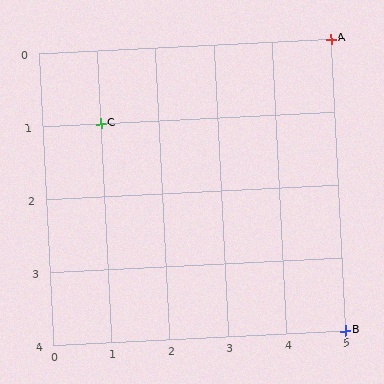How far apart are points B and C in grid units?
Points B and C are 4 columns and 3 rows apart (about 5.0 grid units diagonally).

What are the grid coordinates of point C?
Point C is at grid coordinates (1, 1).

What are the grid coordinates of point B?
Point B is at grid coordinates (5, 4).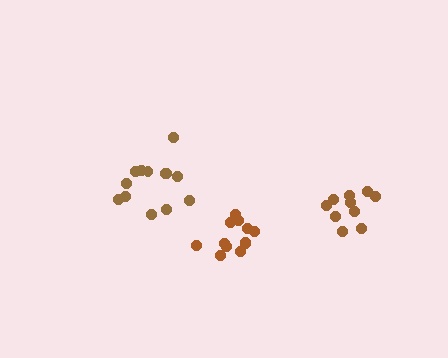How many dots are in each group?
Group 1: 10 dots, Group 2: 13 dots, Group 3: 12 dots (35 total).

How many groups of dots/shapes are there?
There are 3 groups.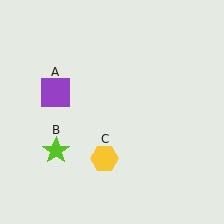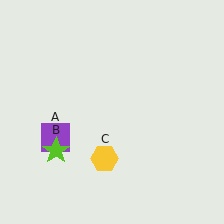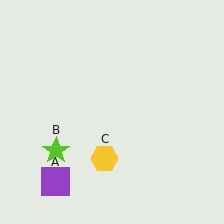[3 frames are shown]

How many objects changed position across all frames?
1 object changed position: purple square (object A).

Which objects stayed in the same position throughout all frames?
Lime star (object B) and yellow hexagon (object C) remained stationary.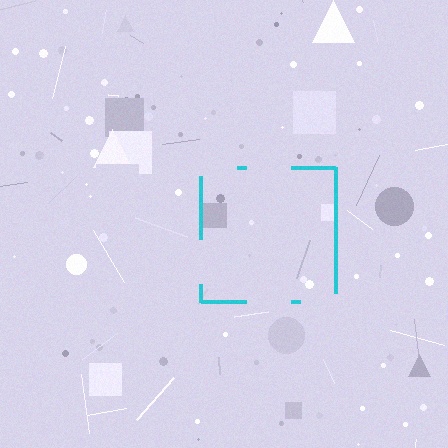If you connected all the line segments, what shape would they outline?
They would outline a square.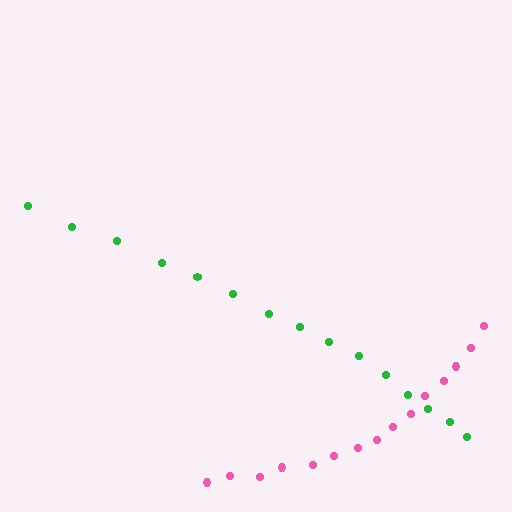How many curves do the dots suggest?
There are 2 distinct paths.